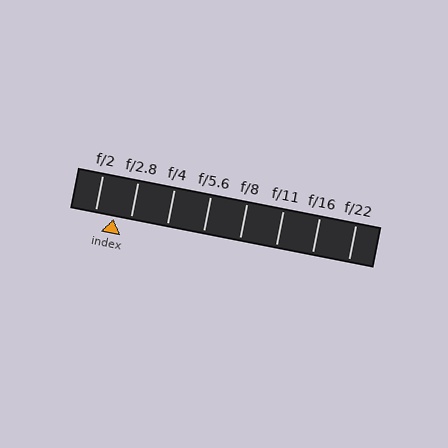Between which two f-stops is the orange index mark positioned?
The index mark is between f/2 and f/2.8.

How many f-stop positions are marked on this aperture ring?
There are 8 f-stop positions marked.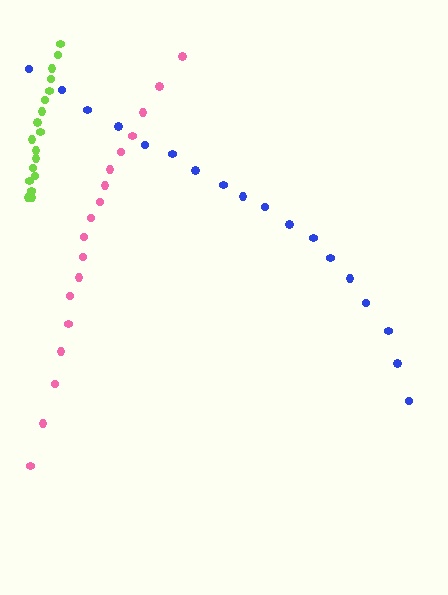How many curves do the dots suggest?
There are 3 distinct paths.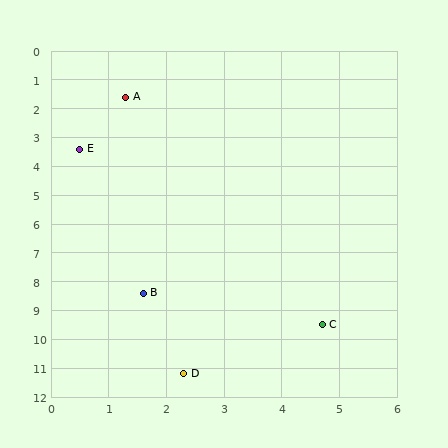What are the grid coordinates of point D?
Point D is at approximately (2.3, 11.2).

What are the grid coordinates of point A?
Point A is at approximately (1.3, 1.6).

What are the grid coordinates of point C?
Point C is at approximately (4.7, 9.5).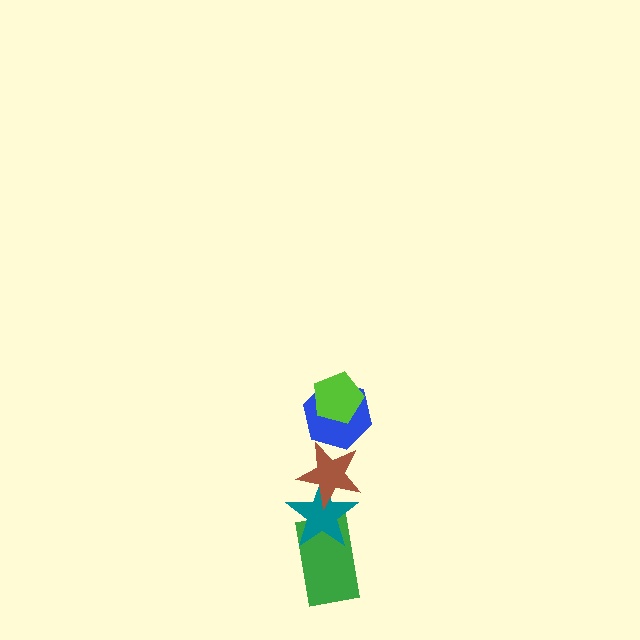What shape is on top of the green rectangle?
The teal star is on top of the green rectangle.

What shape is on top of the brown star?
The blue hexagon is on top of the brown star.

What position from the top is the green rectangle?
The green rectangle is 5th from the top.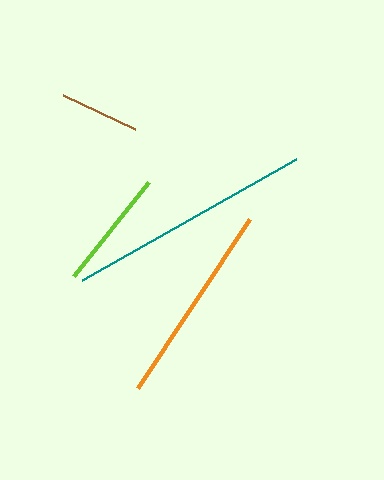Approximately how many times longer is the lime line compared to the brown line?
The lime line is approximately 1.5 times the length of the brown line.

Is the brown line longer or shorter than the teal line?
The teal line is longer than the brown line.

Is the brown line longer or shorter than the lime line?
The lime line is longer than the brown line.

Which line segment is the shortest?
The brown line is the shortest at approximately 79 pixels.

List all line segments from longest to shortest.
From longest to shortest: teal, orange, lime, brown.